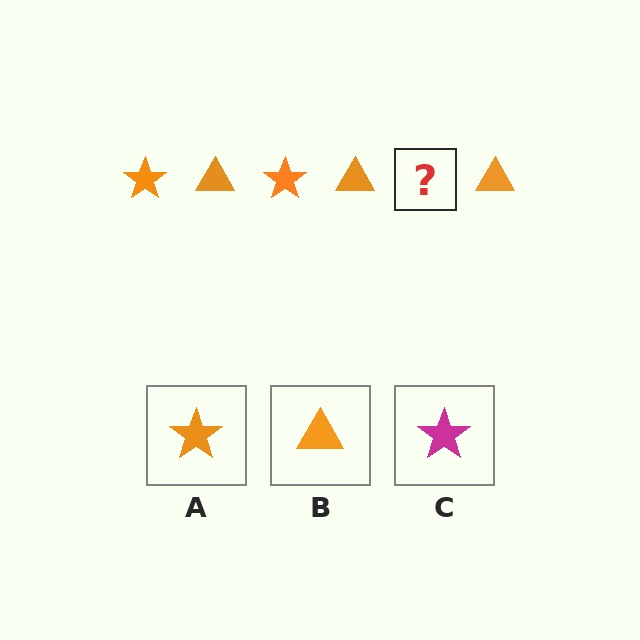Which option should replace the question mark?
Option A.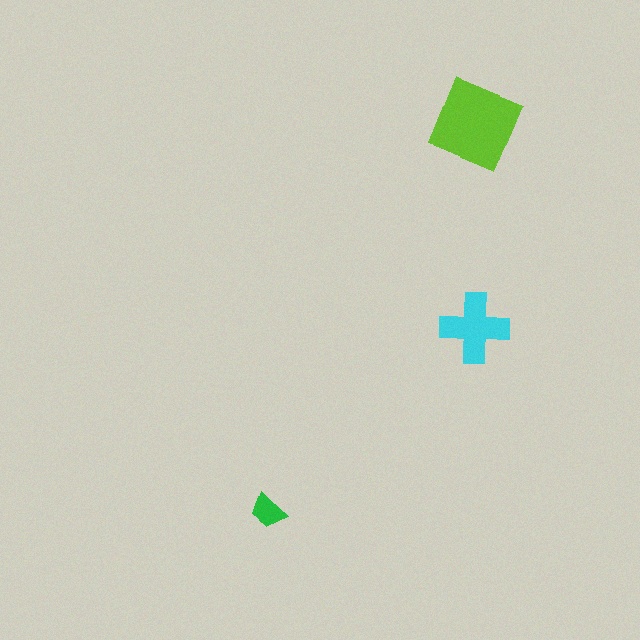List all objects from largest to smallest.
The lime diamond, the cyan cross, the green trapezoid.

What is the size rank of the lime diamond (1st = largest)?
1st.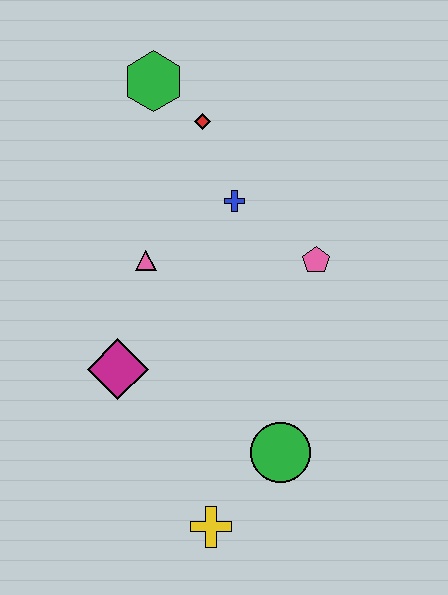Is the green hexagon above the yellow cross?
Yes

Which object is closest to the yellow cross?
The green circle is closest to the yellow cross.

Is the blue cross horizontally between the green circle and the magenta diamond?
Yes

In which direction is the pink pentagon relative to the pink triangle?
The pink pentagon is to the right of the pink triangle.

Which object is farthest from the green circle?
The green hexagon is farthest from the green circle.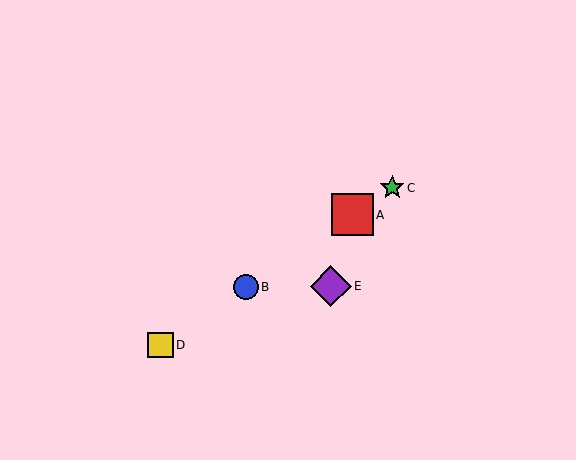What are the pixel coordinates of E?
Object E is at (331, 286).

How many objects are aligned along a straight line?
4 objects (A, B, C, D) are aligned along a straight line.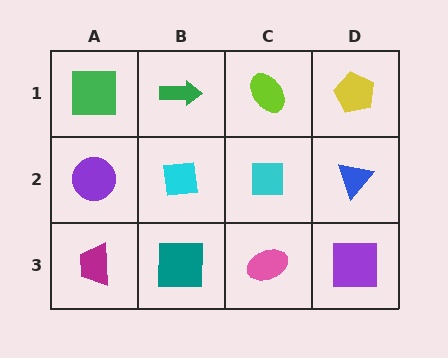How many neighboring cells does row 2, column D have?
3.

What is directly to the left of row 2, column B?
A purple circle.